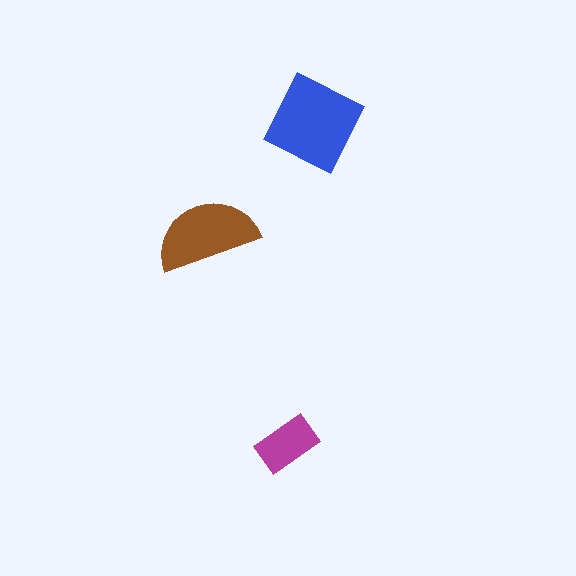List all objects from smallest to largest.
The magenta rectangle, the brown semicircle, the blue square.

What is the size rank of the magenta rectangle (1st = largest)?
3rd.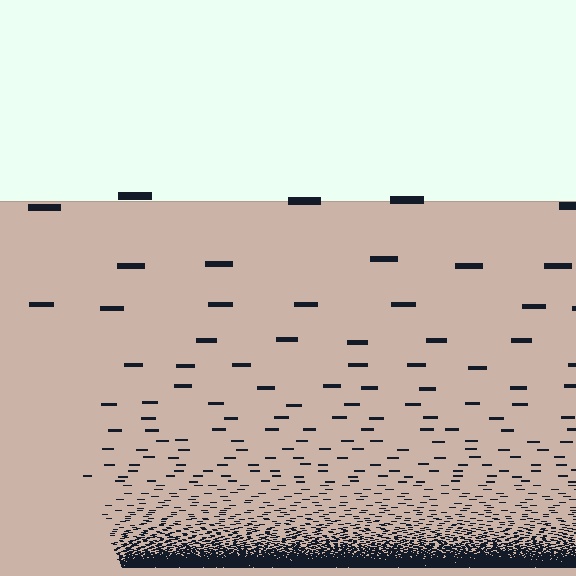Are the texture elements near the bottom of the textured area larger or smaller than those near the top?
Smaller. The gradient is inverted — elements near the bottom are smaller and denser.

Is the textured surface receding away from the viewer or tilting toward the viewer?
The surface appears to tilt toward the viewer. Texture elements get larger and sparser toward the top.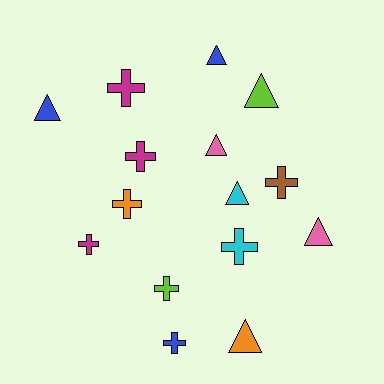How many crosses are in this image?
There are 8 crosses.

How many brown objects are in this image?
There is 1 brown object.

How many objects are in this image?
There are 15 objects.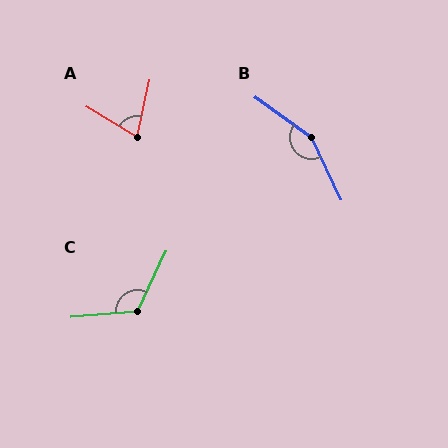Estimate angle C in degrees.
Approximately 119 degrees.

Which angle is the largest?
B, at approximately 152 degrees.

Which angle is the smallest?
A, at approximately 70 degrees.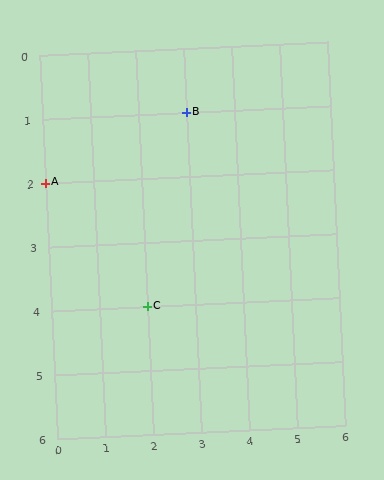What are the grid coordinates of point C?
Point C is at grid coordinates (2, 4).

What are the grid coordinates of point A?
Point A is at grid coordinates (0, 2).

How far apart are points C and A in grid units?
Points C and A are 2 columns and 2 rows apart (about 2.8 grid units diagonally).